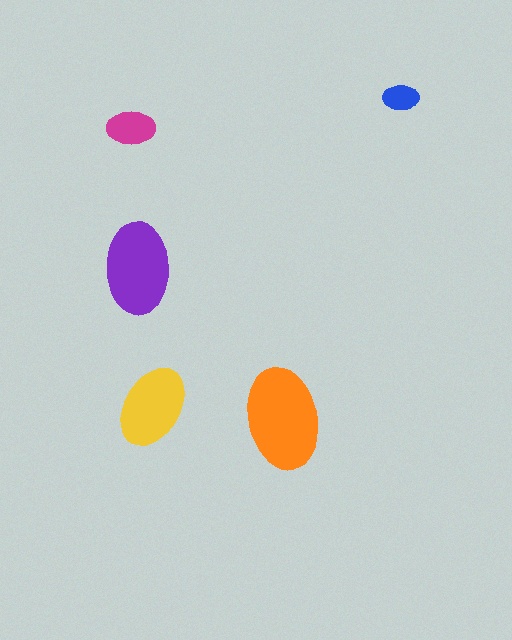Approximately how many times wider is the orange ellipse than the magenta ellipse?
About 2 times wider.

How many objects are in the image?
There are 5 objects in the image.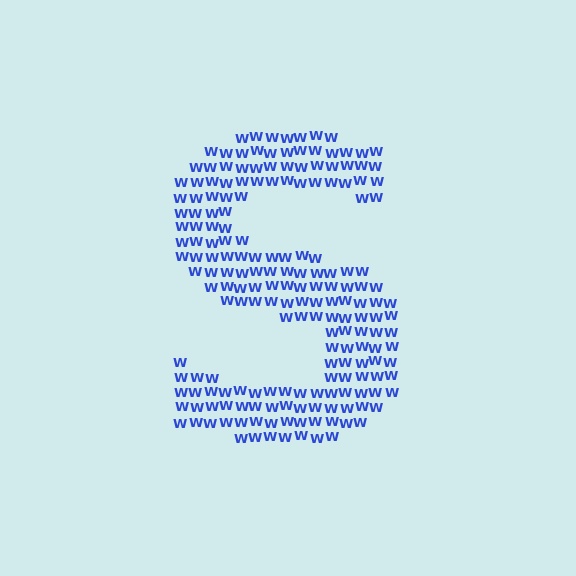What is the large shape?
The large shape is the letter S.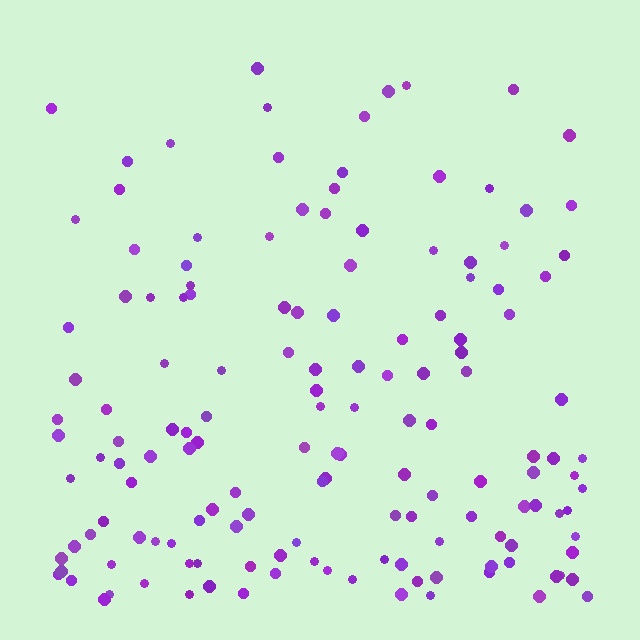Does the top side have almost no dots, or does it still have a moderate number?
Still a moderate number, just noticeably fewer than the bottom.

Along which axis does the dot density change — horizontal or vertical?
Vertical.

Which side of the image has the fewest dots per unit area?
The top.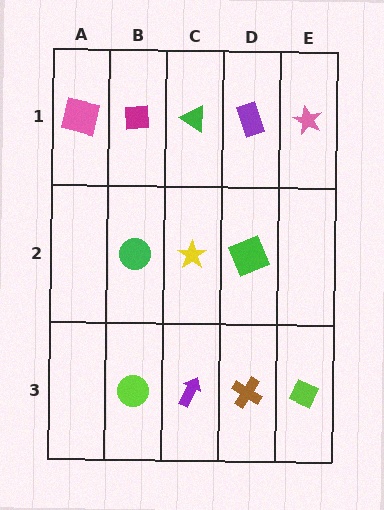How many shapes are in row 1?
5 shapes.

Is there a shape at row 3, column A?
No, that cell is empty.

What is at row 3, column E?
A lime diamond.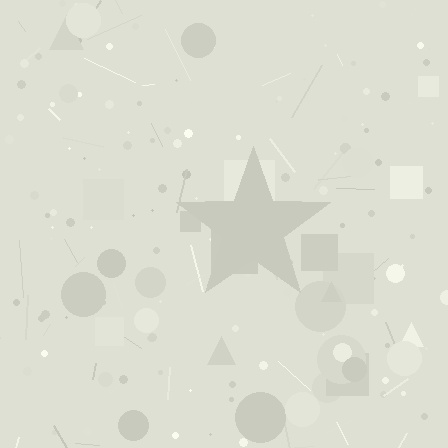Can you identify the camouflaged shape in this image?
The camouflaged shape is a star.